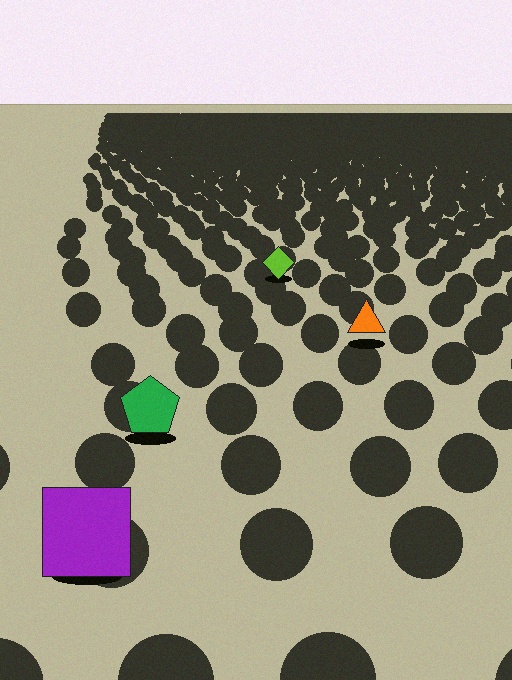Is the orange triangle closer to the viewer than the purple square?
No. The purple square is closer — you can tell from the texture gradient: the ground texture is coarser near it.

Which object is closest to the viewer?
The purple square is closest. The texture marks near it are larger and more spread out.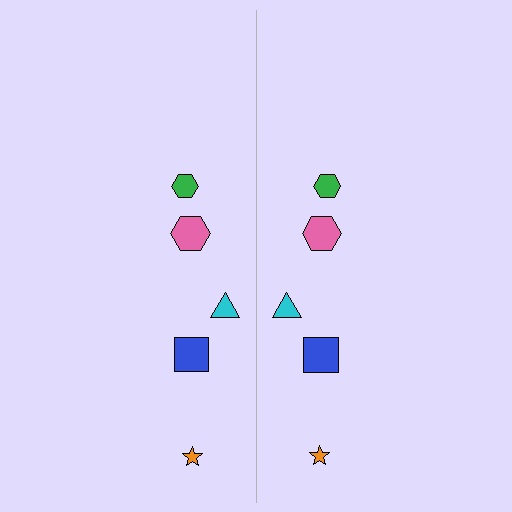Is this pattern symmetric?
Yes, this pattern has bilateral (reflection) symmetry.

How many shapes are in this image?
There are 10 shapes in this image.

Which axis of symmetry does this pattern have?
The pattern has a vertical axis of symmetry running through the center of the image.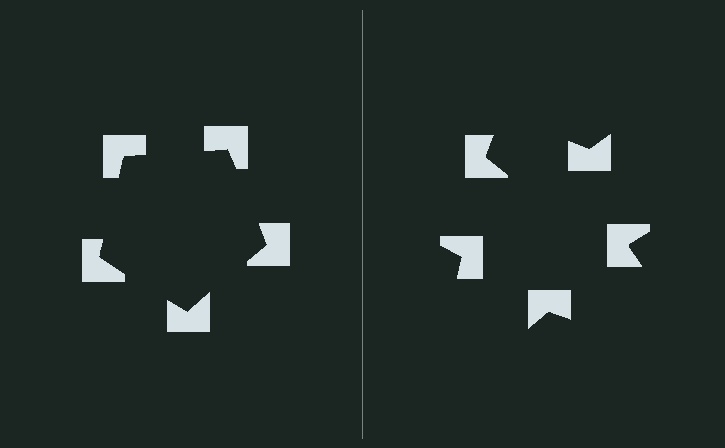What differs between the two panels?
The notched squares are positioned identically on both sides; only the wedge orientations differ. On the left they align to a pentagon; on the right they are misaligned.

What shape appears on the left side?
An illusory pentagon.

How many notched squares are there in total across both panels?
10 — 5 on each side.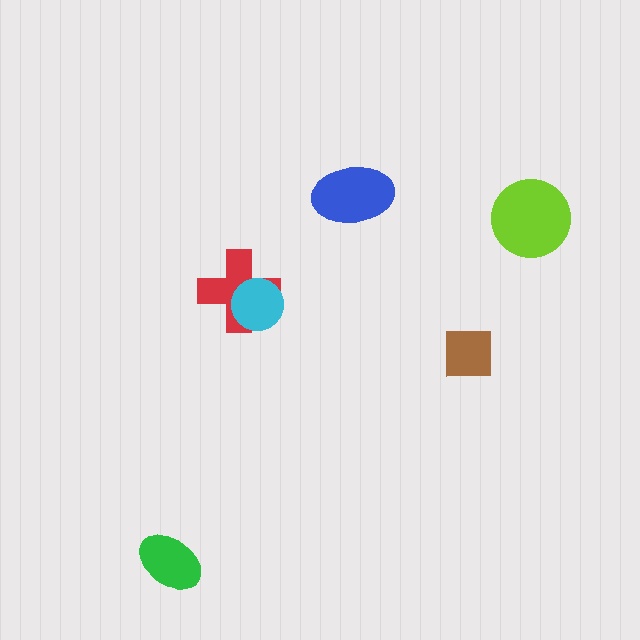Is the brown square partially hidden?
No, no other shape covers it.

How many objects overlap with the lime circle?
0 objects overlap with the lime circle.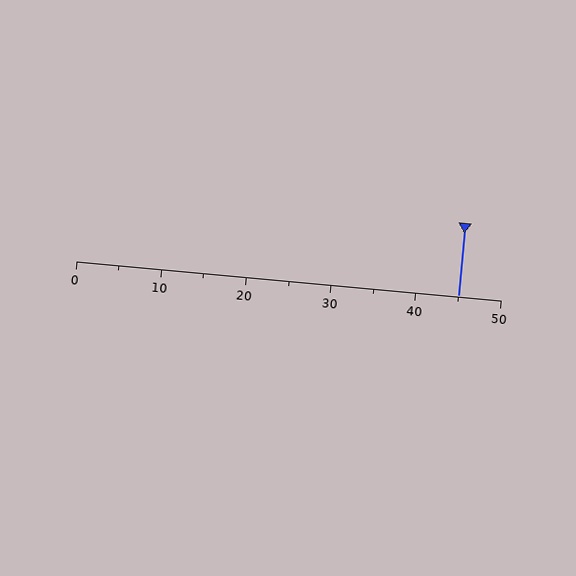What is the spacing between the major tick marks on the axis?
The major ticks are spaced 10 apart.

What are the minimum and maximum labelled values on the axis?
The axis runs from 0 to 50.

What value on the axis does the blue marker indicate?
The marker indicates approximately 45.